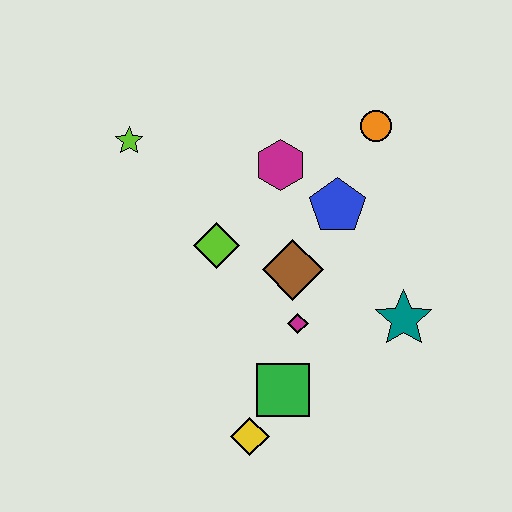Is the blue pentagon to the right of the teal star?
No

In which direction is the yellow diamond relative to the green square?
The yellow diamond is below the green square.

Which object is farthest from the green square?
The lime star is farthest from the green square.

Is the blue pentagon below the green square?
No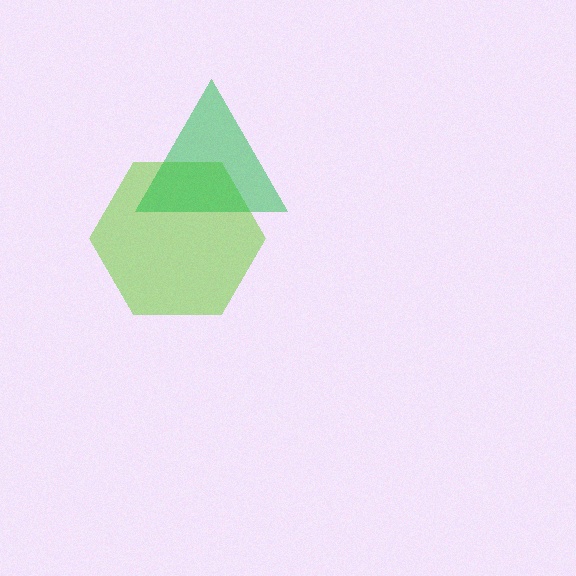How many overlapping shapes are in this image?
There are 2 overlapping shapes in the image.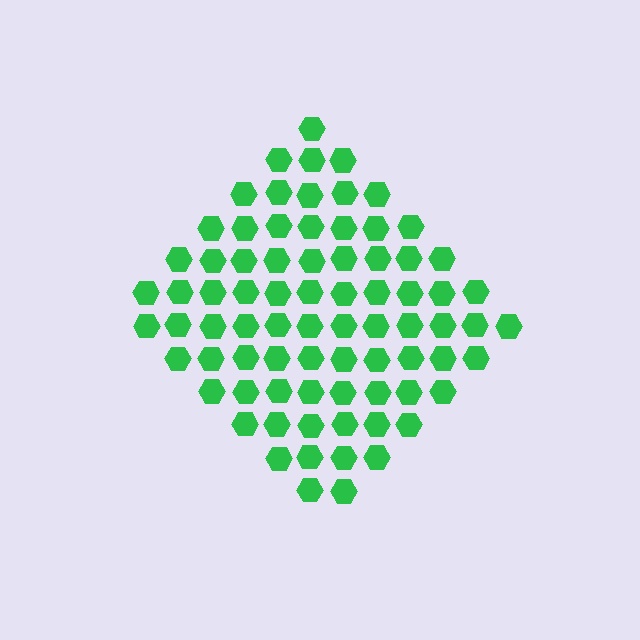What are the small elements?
The small elements are hexagons.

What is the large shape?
The large shape is a diamond.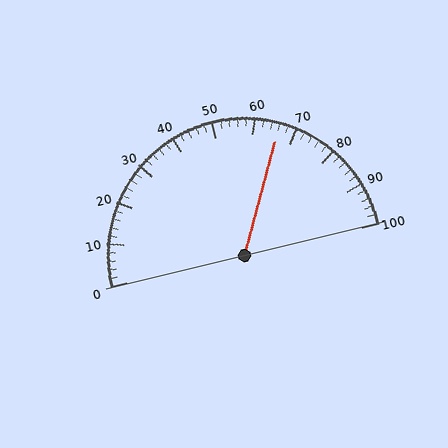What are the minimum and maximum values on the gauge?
The gauge ranges from 0 to 100.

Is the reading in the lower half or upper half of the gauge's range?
The reading is in the upper half of the range (0 to 100).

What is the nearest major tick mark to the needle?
The nearest major tick mark is 70.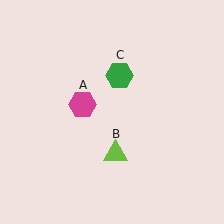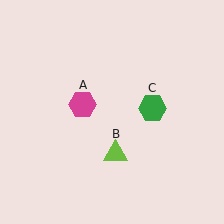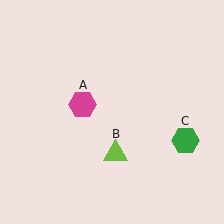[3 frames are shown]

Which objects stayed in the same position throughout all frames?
Magenta hexagon (object A) and lime triangle (object B) remained stationary.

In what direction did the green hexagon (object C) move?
The green hexagon (object C) moved down and to the right.